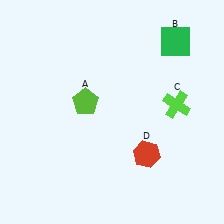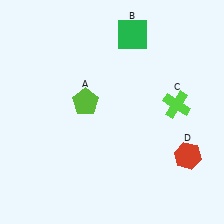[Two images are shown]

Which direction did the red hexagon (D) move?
The red hexagon (D) moved right.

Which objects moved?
The objects that moved are: the green square (B), the red hexagon (D).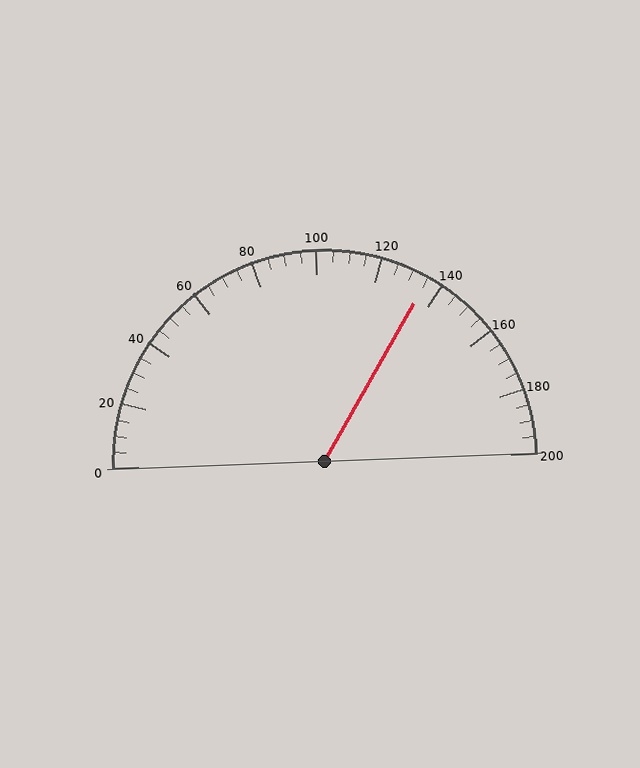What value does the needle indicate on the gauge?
The needle indicates approximately 135.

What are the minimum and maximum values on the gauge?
The gauge ranges from 0 to 200.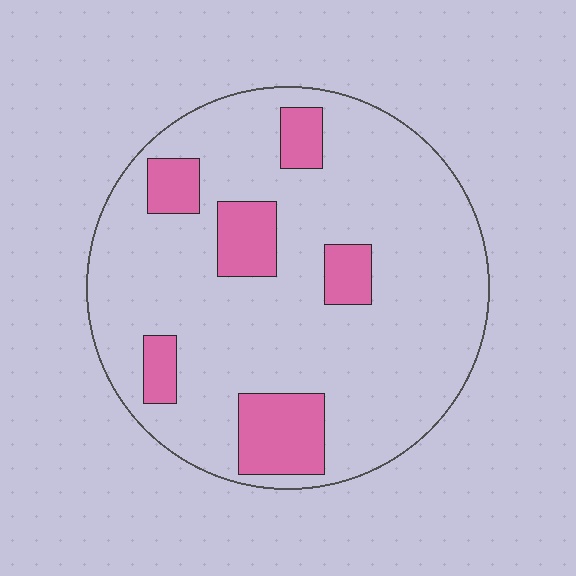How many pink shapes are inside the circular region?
6.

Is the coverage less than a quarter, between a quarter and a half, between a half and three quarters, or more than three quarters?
Less than a quarter.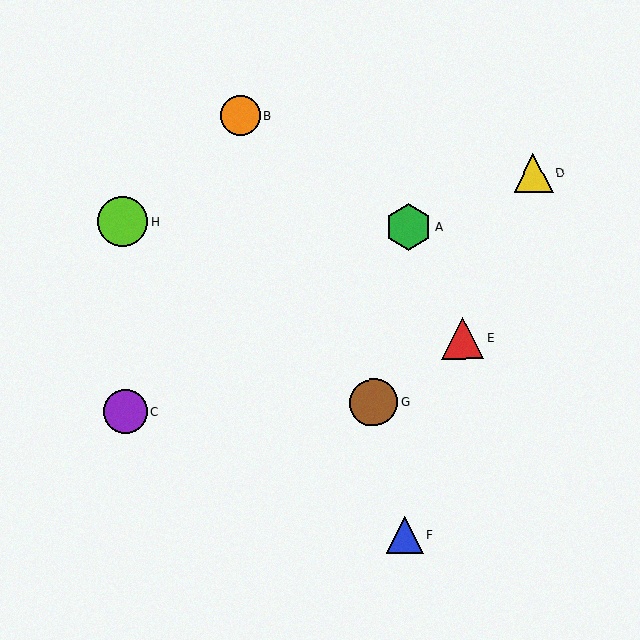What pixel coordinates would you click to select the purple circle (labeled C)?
Click at (125, 412) to select the purple circle C.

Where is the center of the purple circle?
The center of the purple circle is at (125, 412).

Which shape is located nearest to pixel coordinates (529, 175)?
The yellow triangle (labeled D) at (533, 173) is nearest to that location.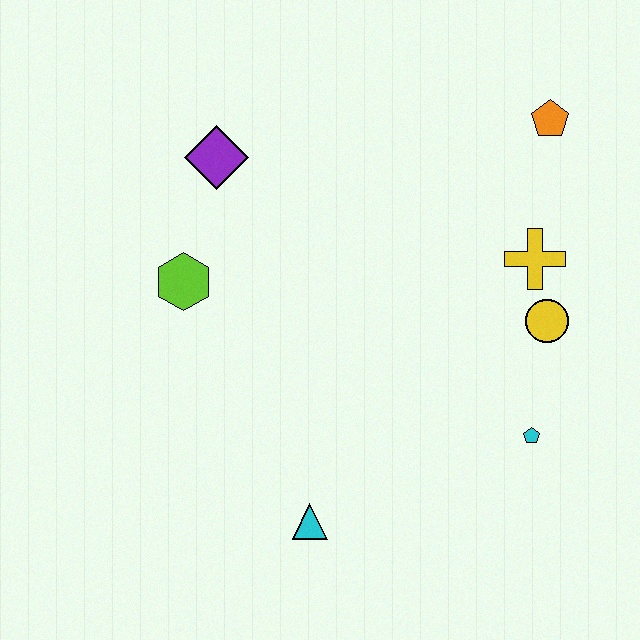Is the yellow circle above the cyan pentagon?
Yes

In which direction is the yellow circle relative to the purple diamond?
The yellow circle is to the right of the purple diamond.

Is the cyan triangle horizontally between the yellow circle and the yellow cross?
No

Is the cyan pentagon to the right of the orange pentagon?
No